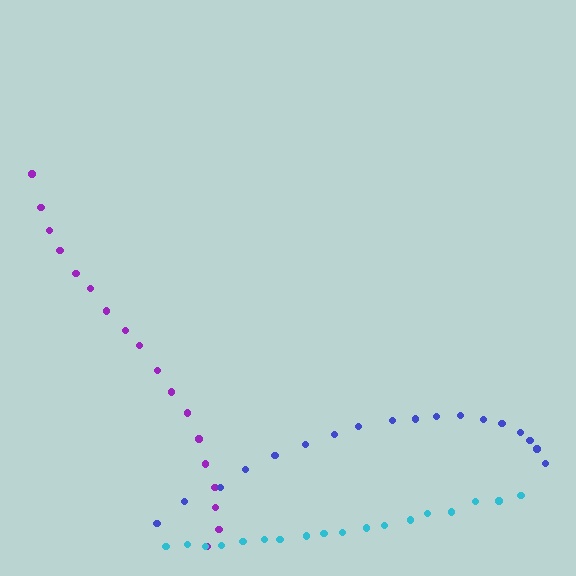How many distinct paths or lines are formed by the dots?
There are 3 distinct paths.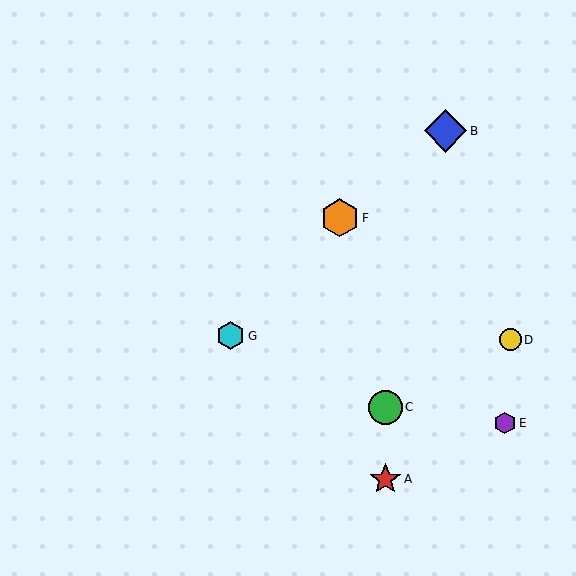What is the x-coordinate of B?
Object B is at x≈445.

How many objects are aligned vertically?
2 objects (A, C) are aligned vertically.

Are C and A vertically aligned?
Yes, both are at x≈385.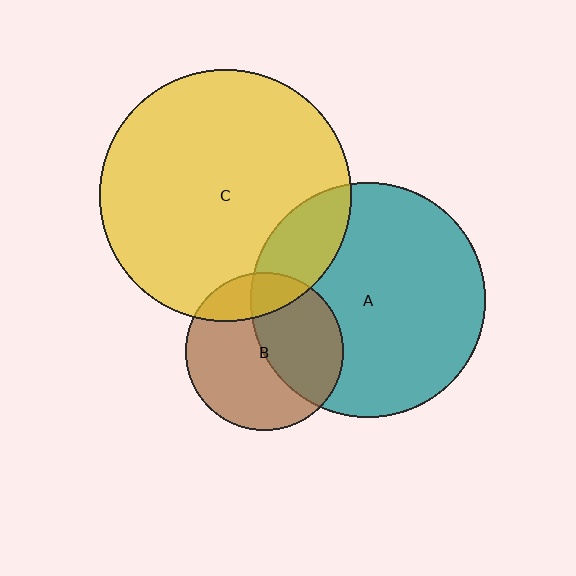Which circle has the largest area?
Circle C (yellow).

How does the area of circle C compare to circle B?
Approximately 2.5 times.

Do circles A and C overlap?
Yes.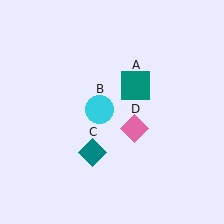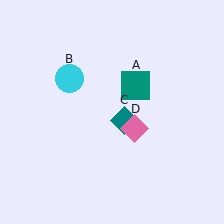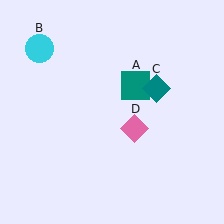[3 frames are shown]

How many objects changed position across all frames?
2 objects changed position: cyan circle (object B), teal diamond (object C).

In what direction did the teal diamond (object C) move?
The teal diamond (object C) moved up and to the right.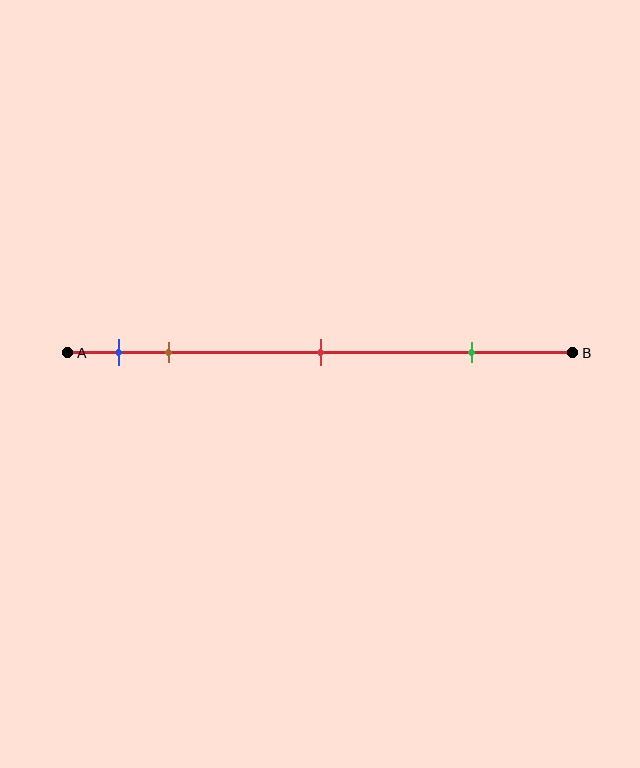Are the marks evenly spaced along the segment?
No, the marks are not evenly spaced.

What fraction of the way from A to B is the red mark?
The red mark is approximately 50% (0.5) of the way from A to B.